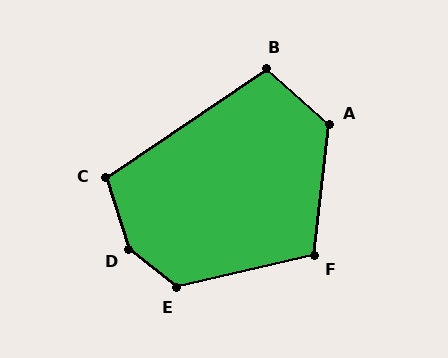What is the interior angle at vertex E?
Approximately 128 degrees (obtuse).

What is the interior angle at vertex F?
Approximately 110 degrees (obtuse).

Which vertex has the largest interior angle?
D, at approximately 146 degrees.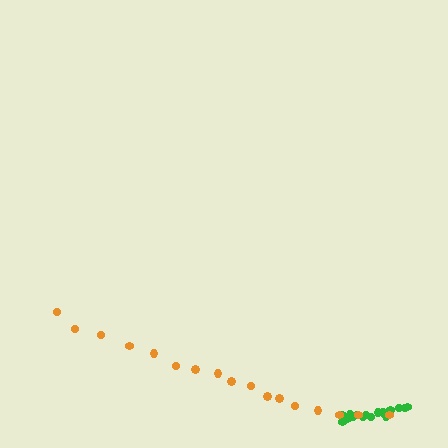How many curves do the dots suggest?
There are 2 distinct paths.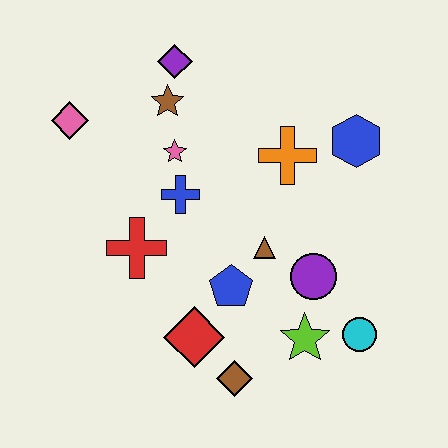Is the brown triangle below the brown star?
Yes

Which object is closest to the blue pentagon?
The brown triangle is closest to the blue pentagon.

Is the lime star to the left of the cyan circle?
Yes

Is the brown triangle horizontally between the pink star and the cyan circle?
Yes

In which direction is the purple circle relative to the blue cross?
The purple circle is to the right of the blue cross.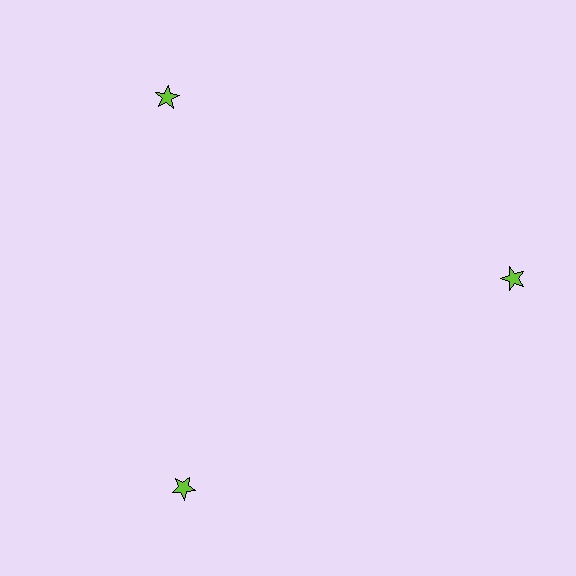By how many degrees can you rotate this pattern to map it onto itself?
The pattern maps onto itself every 120 degrees of rotation.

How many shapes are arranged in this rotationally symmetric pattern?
There are 3 shapes, arranged in 3 groups of 1.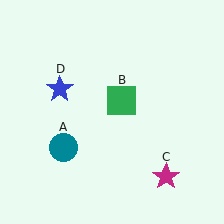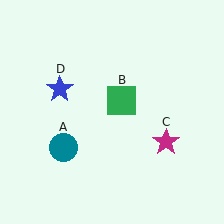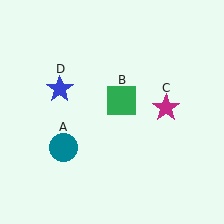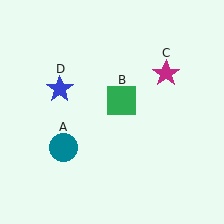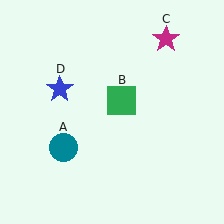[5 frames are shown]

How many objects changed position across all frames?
1 object changed position: magenta star (object C).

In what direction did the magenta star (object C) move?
The magenta star (object C) moved up.